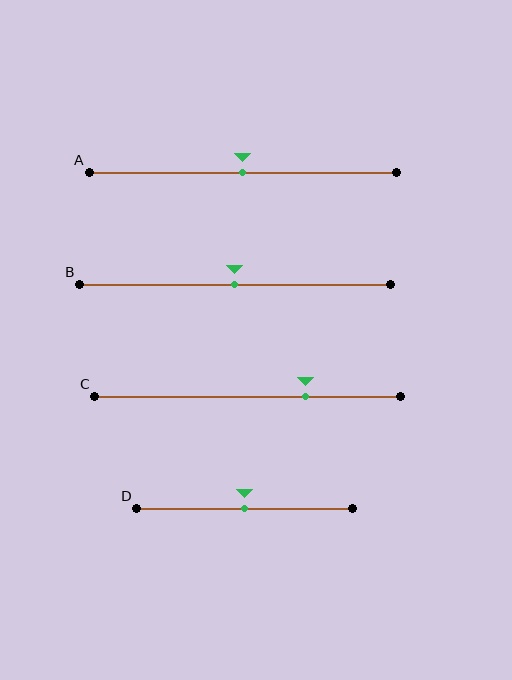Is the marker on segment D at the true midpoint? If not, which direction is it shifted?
Yes, the marker on segment D is at the true midpoint.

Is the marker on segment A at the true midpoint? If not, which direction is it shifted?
Yes, the marker on segment A is at the true midpoint.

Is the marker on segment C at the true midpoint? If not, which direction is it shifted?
No, the marker on segment C is shifted to the right by about 19% of the segment length.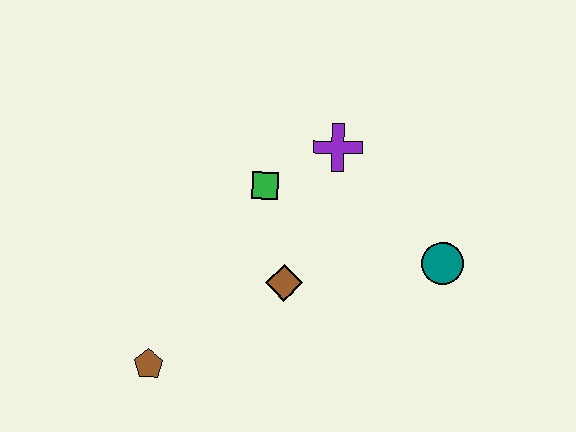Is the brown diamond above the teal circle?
No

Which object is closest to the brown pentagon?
The brown diamond is closest to the brown pentagon.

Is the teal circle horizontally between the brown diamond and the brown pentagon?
No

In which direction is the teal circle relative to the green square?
The teal circle is to the right of the green square.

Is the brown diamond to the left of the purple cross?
Yes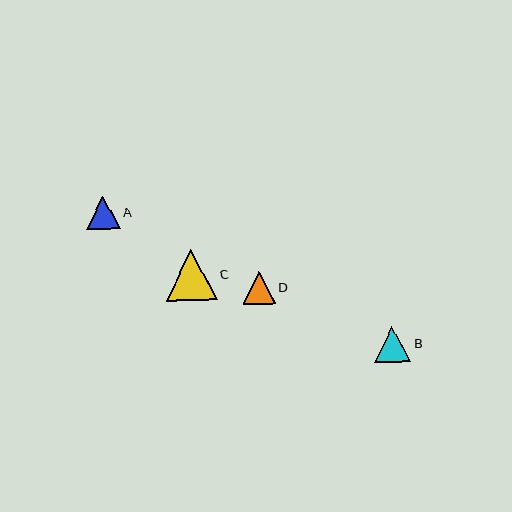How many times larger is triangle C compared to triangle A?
Triangle C is approximately 1.5 times the size of triangle A.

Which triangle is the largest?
Triangle C is the largest with a size of approximately 51 pixels.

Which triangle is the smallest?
Triangle D is the smallest with a size of approximately 33 pixels.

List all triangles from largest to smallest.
From largest to smallest: C, B, A, D.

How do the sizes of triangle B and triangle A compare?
Triangle B and triangle A are approximately the same size.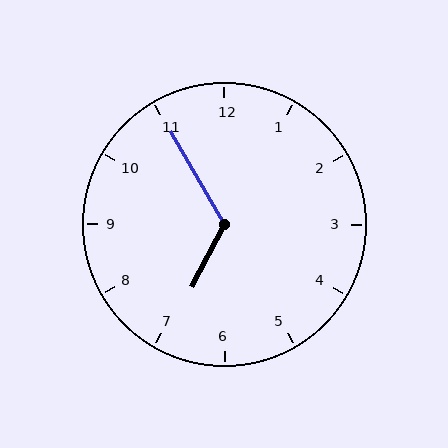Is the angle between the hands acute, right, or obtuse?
It is obtuse.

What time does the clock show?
6:55.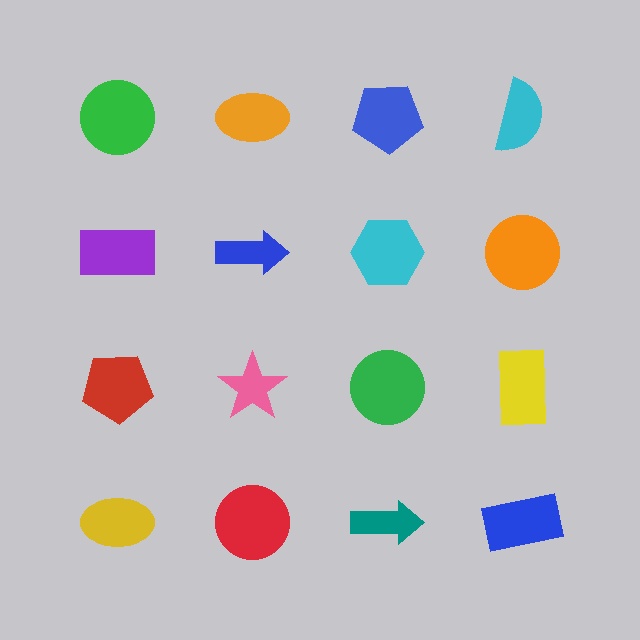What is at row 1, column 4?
A cyan semicircle.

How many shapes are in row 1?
4 shapes.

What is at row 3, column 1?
A red pentagon.